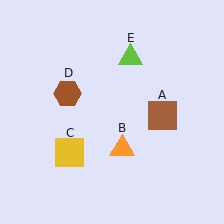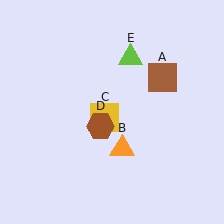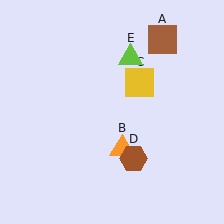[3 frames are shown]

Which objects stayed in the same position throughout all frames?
Orange triangle (object B) and lime triangle (object E) remained stationary.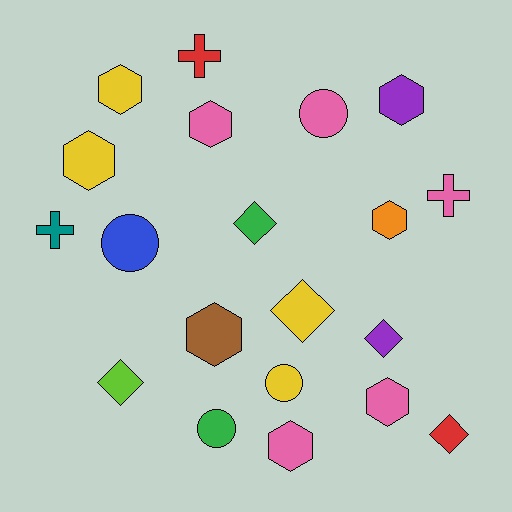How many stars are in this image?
There are no stars.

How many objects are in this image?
There are 20 objects.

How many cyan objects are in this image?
There are no cyan objects.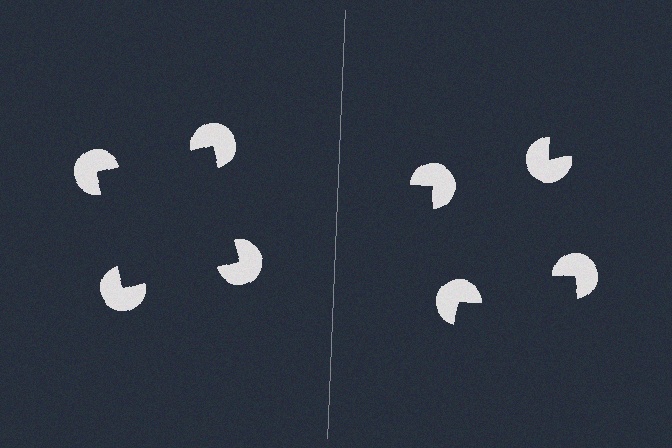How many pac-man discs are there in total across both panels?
8 — 4 on each side.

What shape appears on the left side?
An illusory square.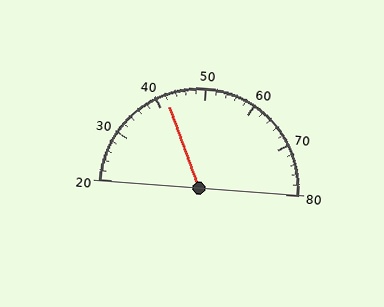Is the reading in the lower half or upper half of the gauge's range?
The reading is in the lower half of the range (20 to 80).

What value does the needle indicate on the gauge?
The needle indicates approximately 42.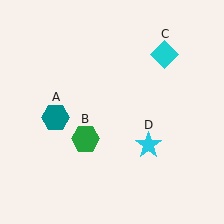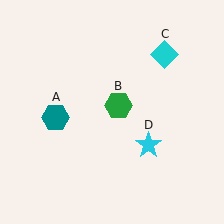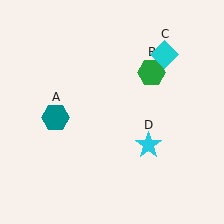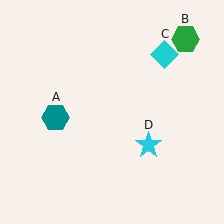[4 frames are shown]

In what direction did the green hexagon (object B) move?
The green hexagon (object B) moved up and to the right.